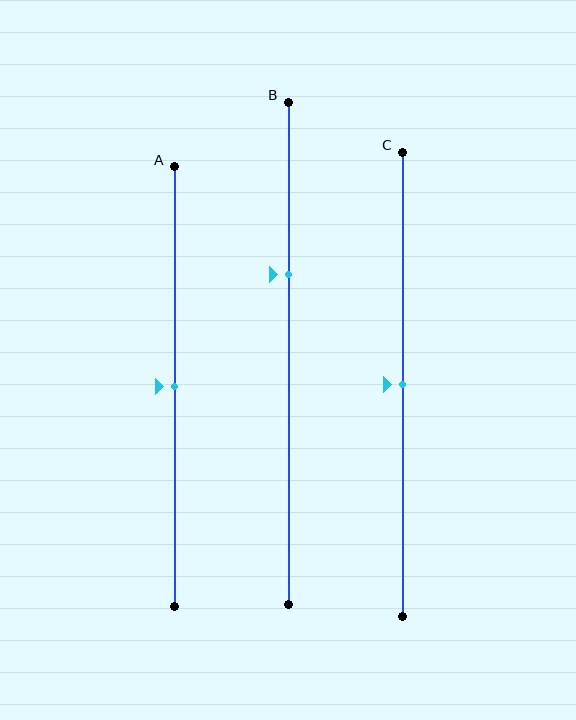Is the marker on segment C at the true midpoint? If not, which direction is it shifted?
Yes, the marker on segment C is at the true midpoint.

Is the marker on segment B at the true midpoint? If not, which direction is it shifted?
No, the marker on segment B is shifted upward by about 16% of the segment length.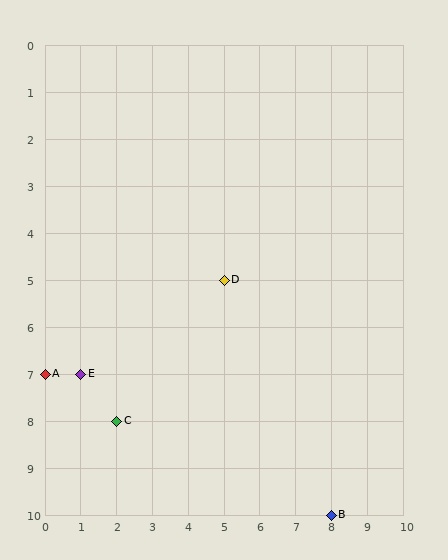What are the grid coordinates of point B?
Point B is at grid coordinates (8, 10).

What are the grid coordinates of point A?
Point A is at grid coordinates (0, 7).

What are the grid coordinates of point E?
Point E is at grid coordinates (1, 7).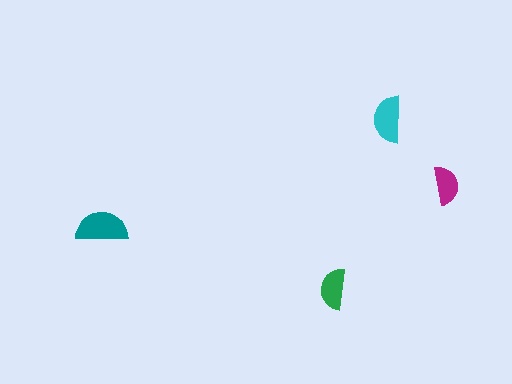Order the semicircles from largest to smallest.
the teal one, the cyan one, the green one, the magenta one.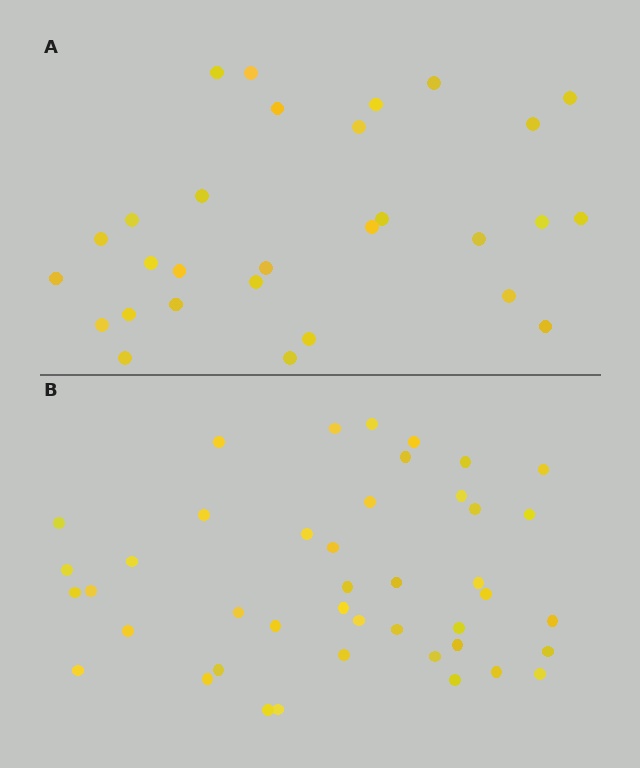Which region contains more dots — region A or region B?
Region B (the bottom region) has more dots.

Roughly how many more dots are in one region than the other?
Region B has approximately 15 more dots than region A.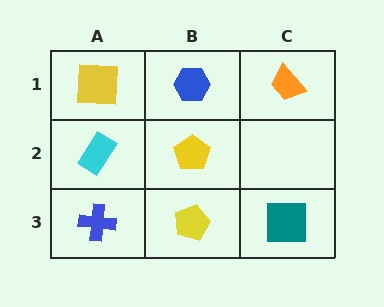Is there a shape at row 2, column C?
No, that cell is empty.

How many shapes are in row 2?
2 shapes.